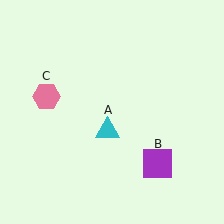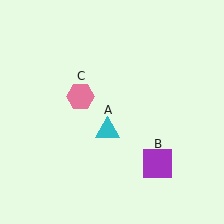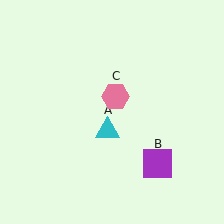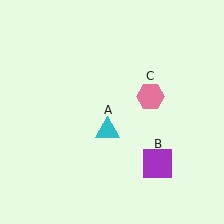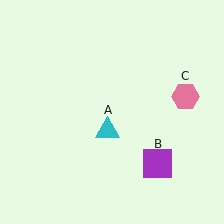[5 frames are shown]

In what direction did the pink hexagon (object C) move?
The pink hexagon (object C) moved right.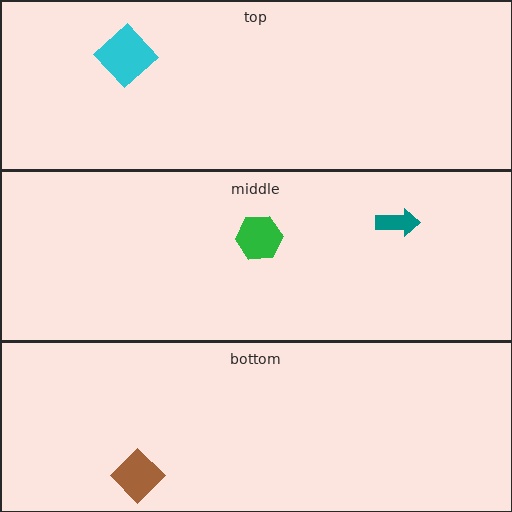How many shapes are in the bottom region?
1.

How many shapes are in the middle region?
2.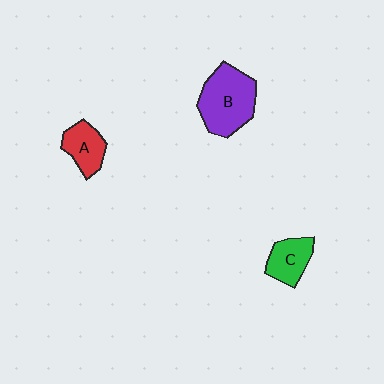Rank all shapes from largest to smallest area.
From largest to smallest: B (purple), A (red), C (green).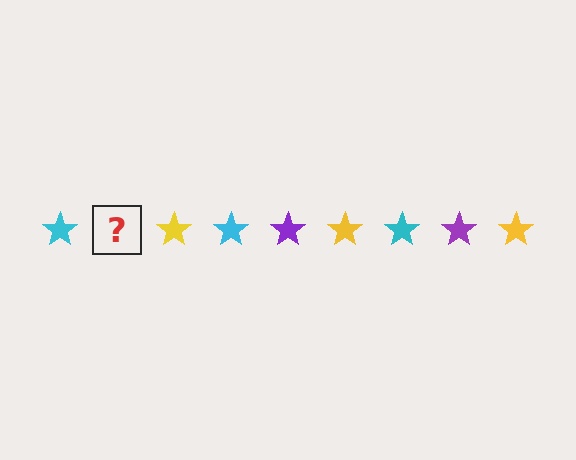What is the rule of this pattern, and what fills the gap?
The rule is that the pattern cycles through cyan, purple, yellow stars. The gap should be filled with a purple star.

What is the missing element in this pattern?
The missing element is a purple star.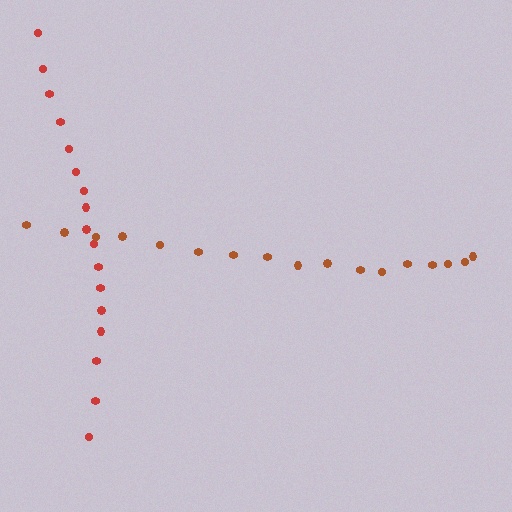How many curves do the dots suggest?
There are 2 distinct paths.